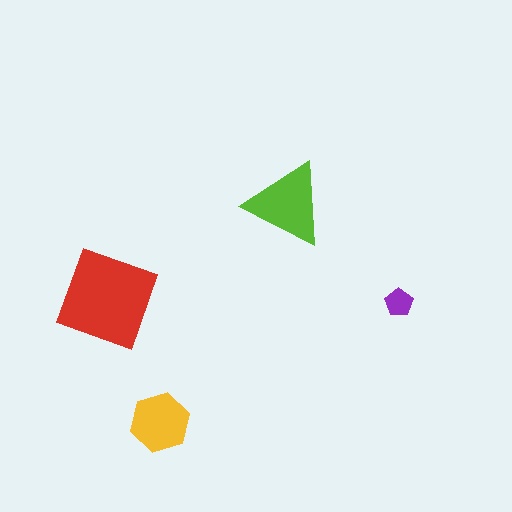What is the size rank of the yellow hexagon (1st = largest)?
3rd.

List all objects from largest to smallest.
The red diamond, the lime triangle, the yellow hexagon, the purple pentagon.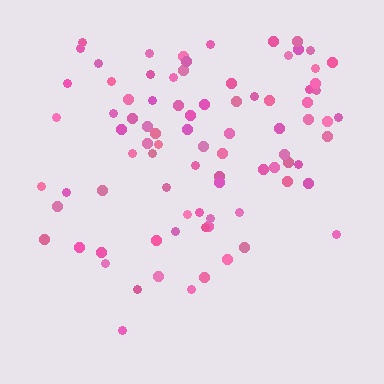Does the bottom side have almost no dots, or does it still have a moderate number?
Still a moderate number, just noticeably fewer than the top.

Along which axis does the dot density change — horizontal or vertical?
Vertical.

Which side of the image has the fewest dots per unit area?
The bottom.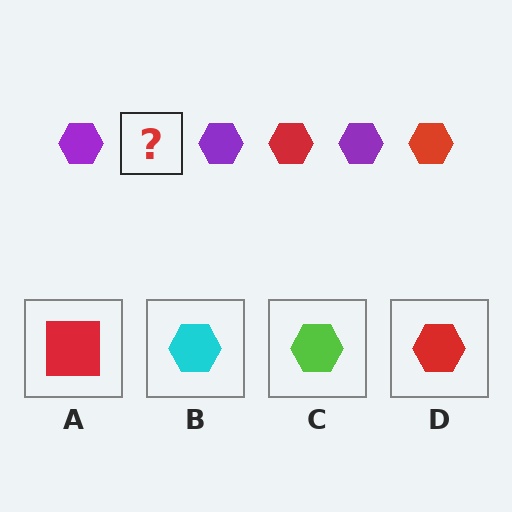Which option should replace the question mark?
Option D.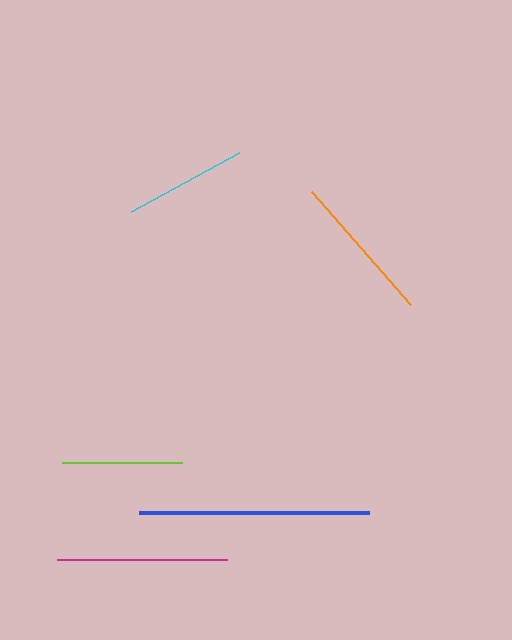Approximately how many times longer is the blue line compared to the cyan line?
The blue line is approximately 1.9 times the length of the cyan line.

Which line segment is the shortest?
The lime line is the shortest at approximately 120 pixels.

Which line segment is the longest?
The blue line is the longest at approximately 231 pixels.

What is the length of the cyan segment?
The cyan segment is approximately 123 pixels long.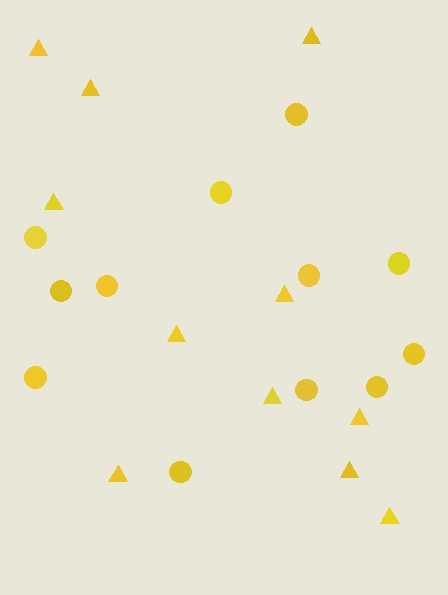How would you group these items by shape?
There are 2 groups: one group of circles (12) and one group of triangles (11).